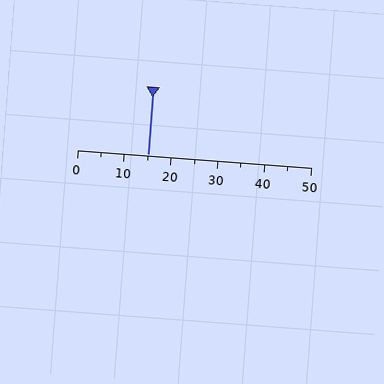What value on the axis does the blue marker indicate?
The marker indicates approximately 15.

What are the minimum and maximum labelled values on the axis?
The axis runs from 0 to 50.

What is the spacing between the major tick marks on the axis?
The major ticks are spaced 10 apart.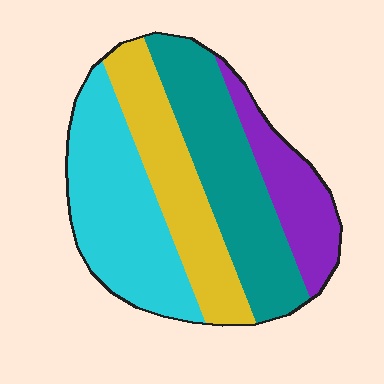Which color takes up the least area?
Purple, at roughly 15%.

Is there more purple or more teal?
Teal.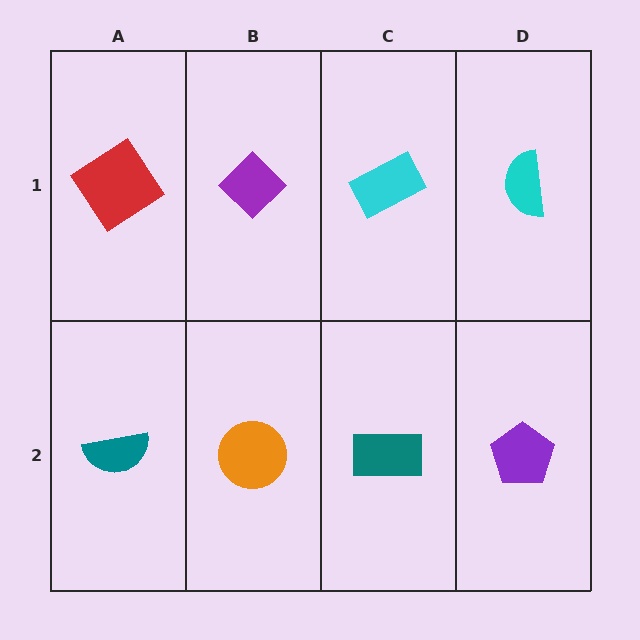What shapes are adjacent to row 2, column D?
A cyan semicircle (row 1, column D), a teal rectangle (row 2, column C).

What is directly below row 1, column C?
A teal rectangle.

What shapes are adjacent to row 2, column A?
A red diamond (row 1, column A), an orange circle (row 2, column B).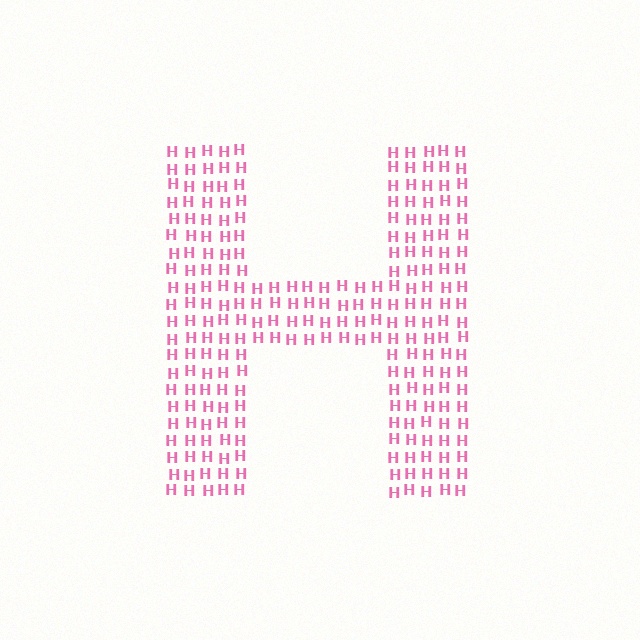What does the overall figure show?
The overall figure shows the letter H.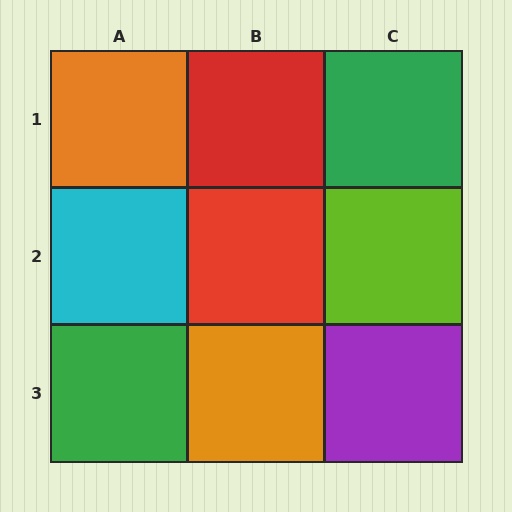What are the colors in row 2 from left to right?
Cyan, red, lime.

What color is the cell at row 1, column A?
Orange.